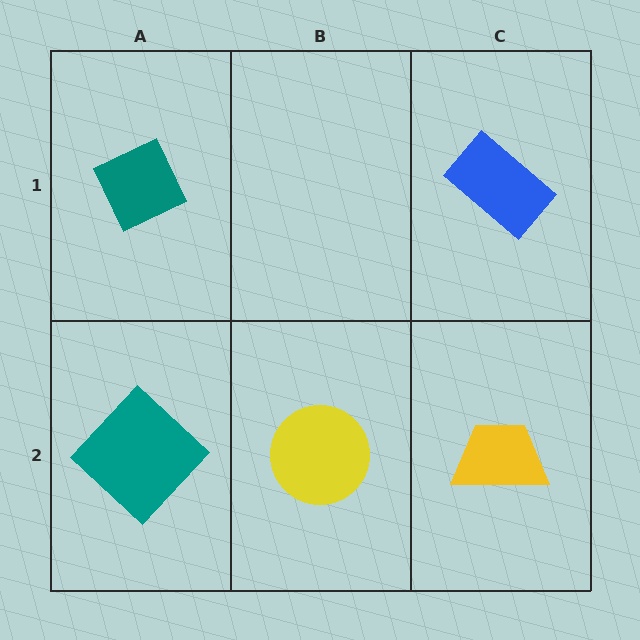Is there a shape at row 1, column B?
No, that cell is empty.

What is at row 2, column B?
A yellow circle.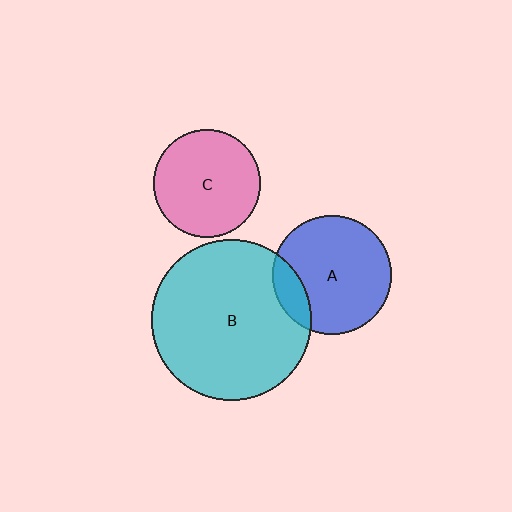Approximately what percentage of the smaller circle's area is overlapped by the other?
Approximately 15%.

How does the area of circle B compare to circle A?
Approximately 1.8 times.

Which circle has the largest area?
Circle B (cyan).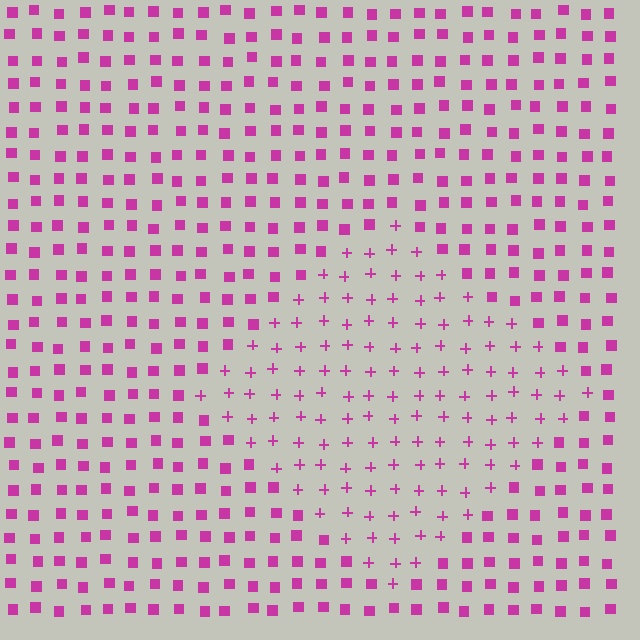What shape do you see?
I see a diamond.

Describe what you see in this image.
The image is filled with small magenta elements arranged in a uniform grid. A diamond-shaped region contains plus signs, while the surrounding area contains squares. The boundary is defined purely by the change in element shape.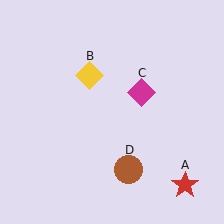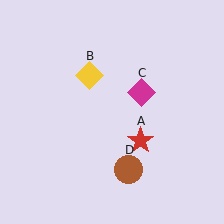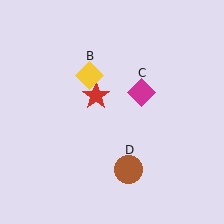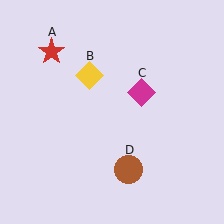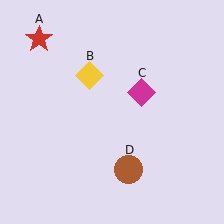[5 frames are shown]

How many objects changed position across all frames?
1 object changed position: red star (object A).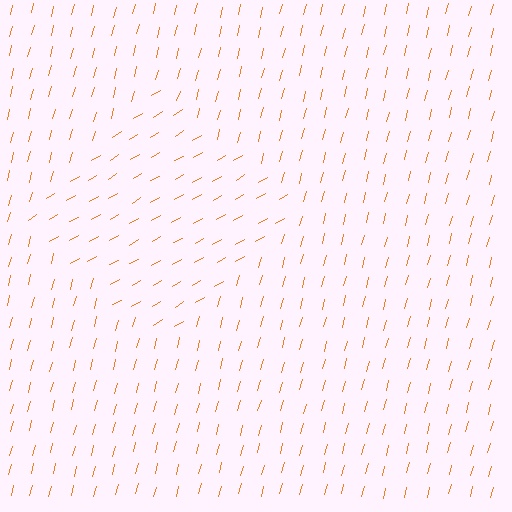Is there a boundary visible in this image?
Yes, there is a texture boundary formed by a change in line orientation.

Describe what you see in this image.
The image is filled with small orange line segments. A diamond region in the image has lines oriented differently from the surrounding lines, creating a visible texture boundary.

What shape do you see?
I see a diamond.